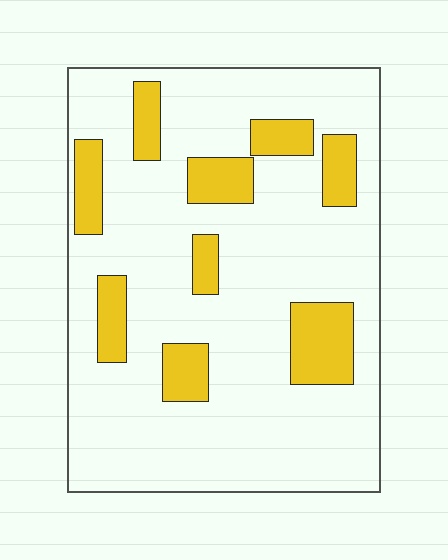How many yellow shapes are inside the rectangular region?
9.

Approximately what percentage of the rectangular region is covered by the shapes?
Approximately 20%.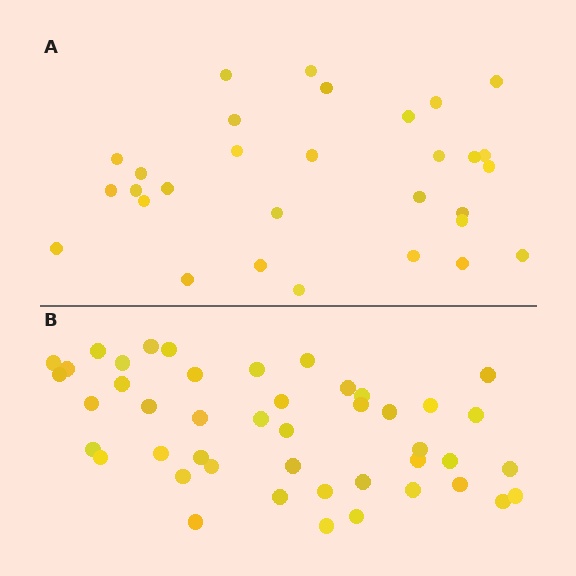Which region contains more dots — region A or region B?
Region B (the bottom region) has more dots.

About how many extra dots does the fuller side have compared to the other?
Region B has approximately 15 more dots than region A.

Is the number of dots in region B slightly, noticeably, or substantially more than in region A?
Region B has substantially more. The ratio is roughly 1.5 to 1.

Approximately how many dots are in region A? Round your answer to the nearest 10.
About 30 dots.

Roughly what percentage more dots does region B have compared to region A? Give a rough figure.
About 50% more.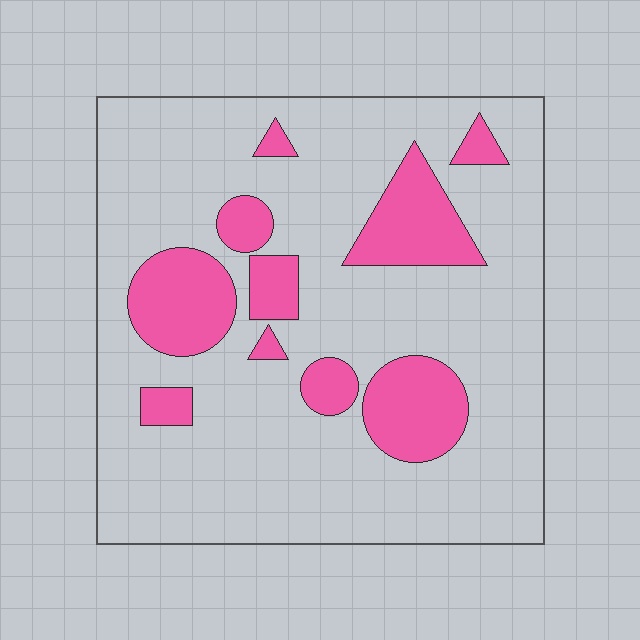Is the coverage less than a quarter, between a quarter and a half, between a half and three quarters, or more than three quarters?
Less than a quarter.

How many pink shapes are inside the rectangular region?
10.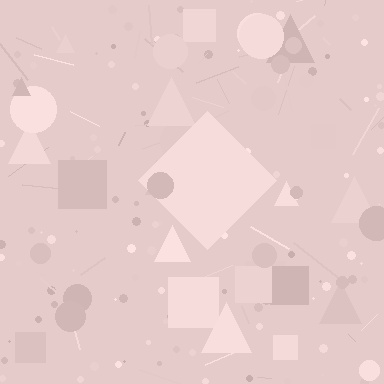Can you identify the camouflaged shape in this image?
The camouflaged shape is a diamond.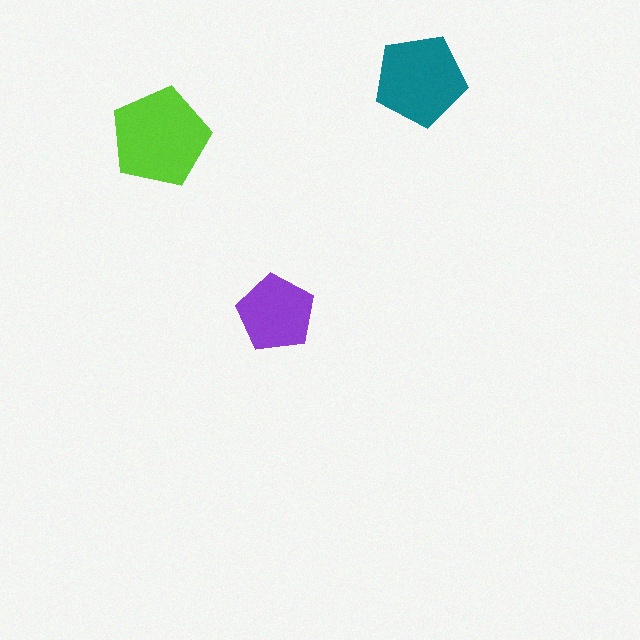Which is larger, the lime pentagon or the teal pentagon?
The lime one.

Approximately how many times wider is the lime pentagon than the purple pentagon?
About 1.5 times wider.